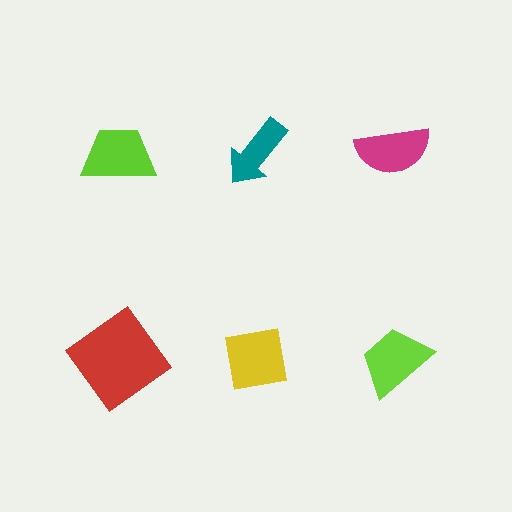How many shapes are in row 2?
3 shapes.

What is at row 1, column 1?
A lime trapezoid.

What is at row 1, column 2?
A teal arrow.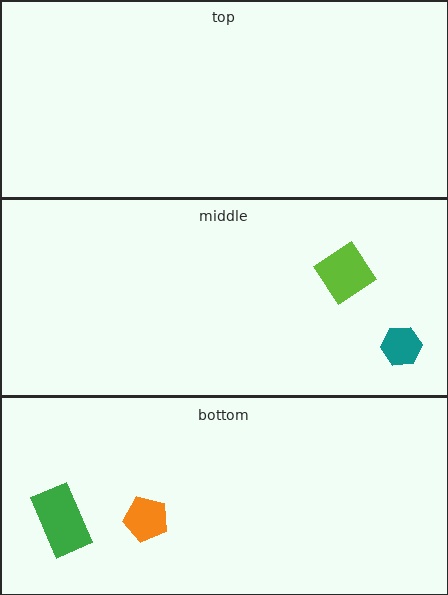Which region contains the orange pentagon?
The bottom region.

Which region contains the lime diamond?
The middle region.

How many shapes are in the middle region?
2.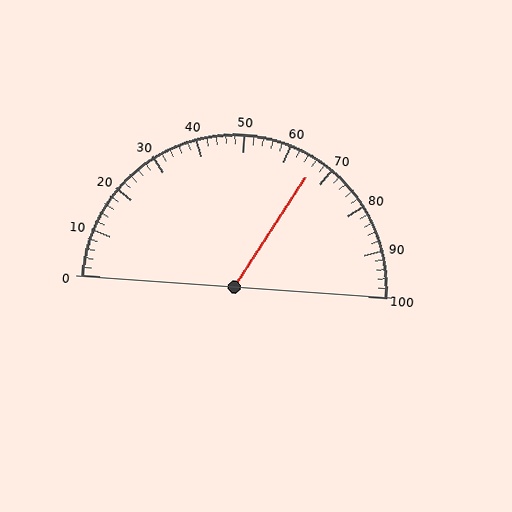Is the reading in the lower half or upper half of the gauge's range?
The reading is in the upper half of the range (0 to 100).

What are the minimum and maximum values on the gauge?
The gauge ranges from 0 to 100.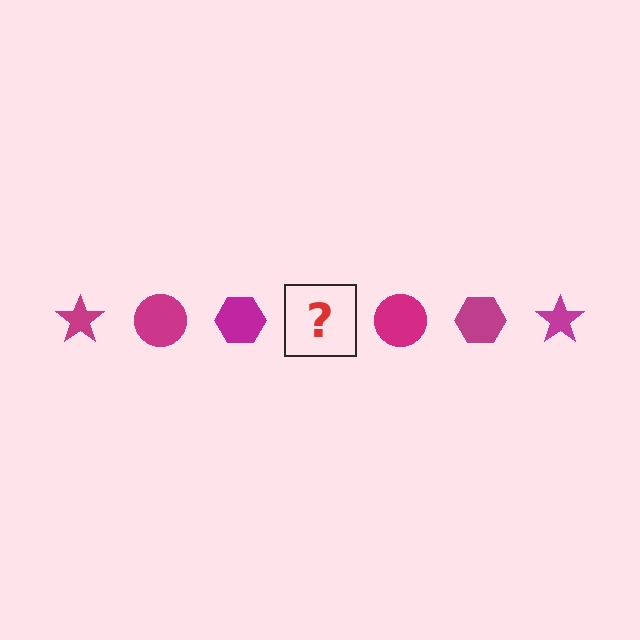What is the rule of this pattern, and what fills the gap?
The rule is that the pattern cycles through star, circle, hexagon shapes in magenta. The gap should be filled with a magenta star.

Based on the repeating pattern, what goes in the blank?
The blank should be a magenta star.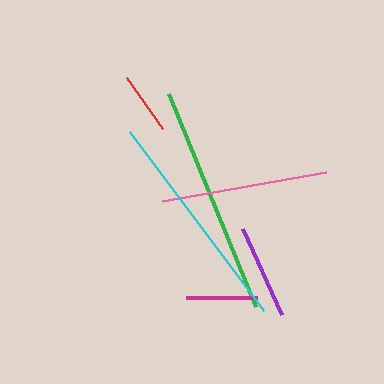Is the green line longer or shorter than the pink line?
The green line is longer than the pink line.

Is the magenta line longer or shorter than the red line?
The magenta line is longer than the red line.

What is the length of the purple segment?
The purple segment is approximately 94 pixels long.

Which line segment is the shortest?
The red line is the shortest at approximately 63 pixels.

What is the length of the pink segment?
The pink segment is approximately 166 pixels long.